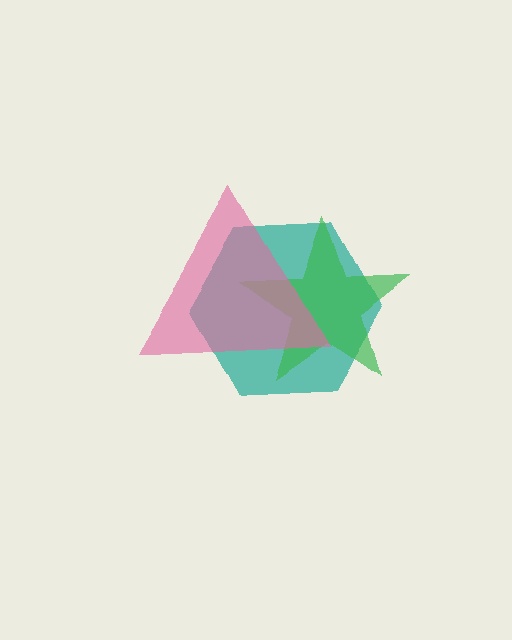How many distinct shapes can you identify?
There are 3 distinct shapes: a teal hexagon, a green star, a pink triangle.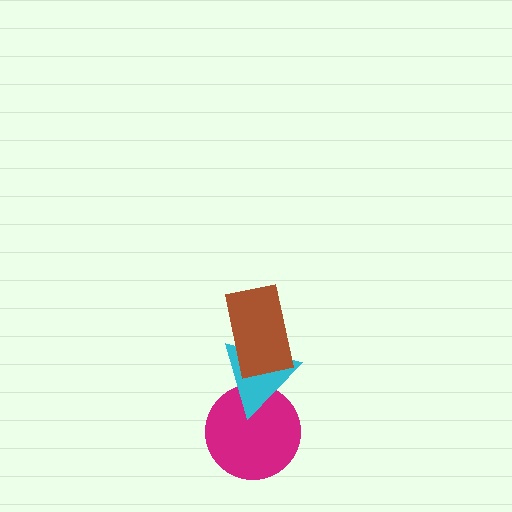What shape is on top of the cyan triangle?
The brown rectangle is on top of the cyan triangle.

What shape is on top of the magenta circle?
The cyan triangle is on top of the magenta circle.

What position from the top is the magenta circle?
The magenta circle is 3rd from the top.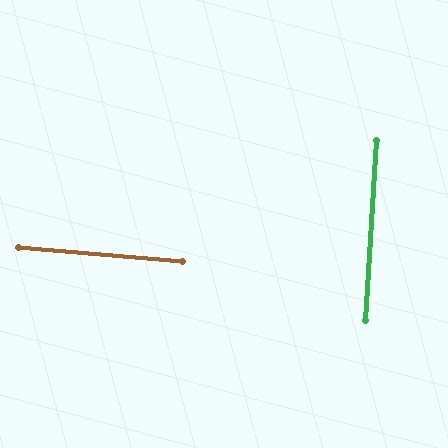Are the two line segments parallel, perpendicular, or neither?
Perpendicular — they meet at approximately 88°.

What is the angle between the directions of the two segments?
Approximately 88 degrees.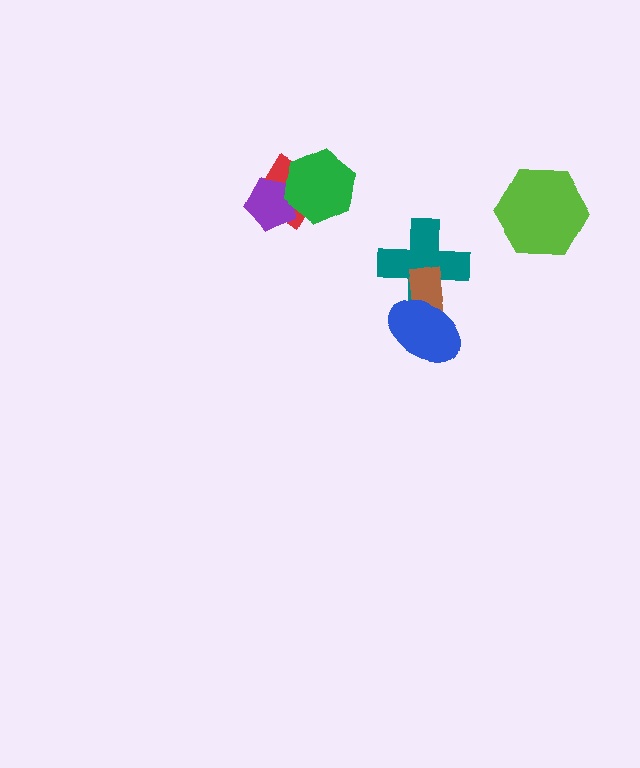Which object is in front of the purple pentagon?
The green hexagon is in front of the purple pentagon.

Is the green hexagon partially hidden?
No, no other shape covers it.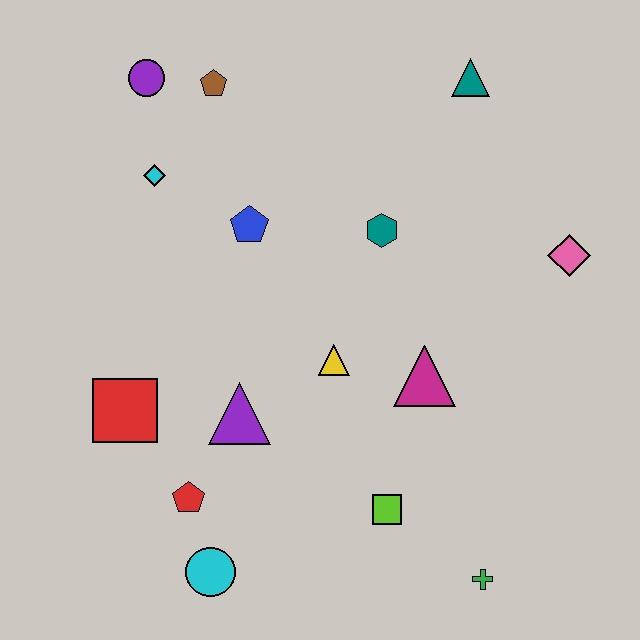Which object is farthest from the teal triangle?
The cyan circle is farthest from the teal triangle.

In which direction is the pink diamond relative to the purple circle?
The pink diamond is to the right of the purple circle.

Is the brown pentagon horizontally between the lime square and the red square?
Yes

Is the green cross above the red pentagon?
No